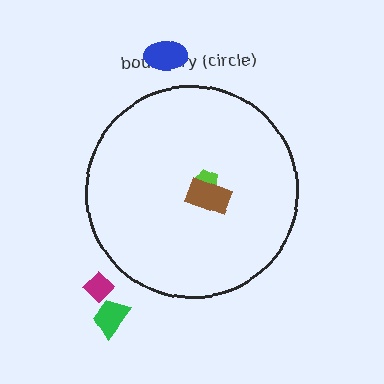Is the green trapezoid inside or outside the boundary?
Outside.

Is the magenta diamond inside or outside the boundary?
Outside.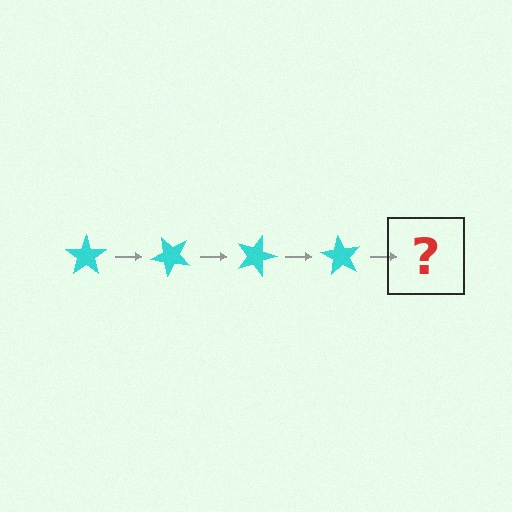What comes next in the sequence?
The next element should be a cyan star rotated 180 degrees.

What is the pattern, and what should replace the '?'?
The pattern is that the star rotates 45 degrees each step. The '?' should be a cyan star rotated 180 degrees.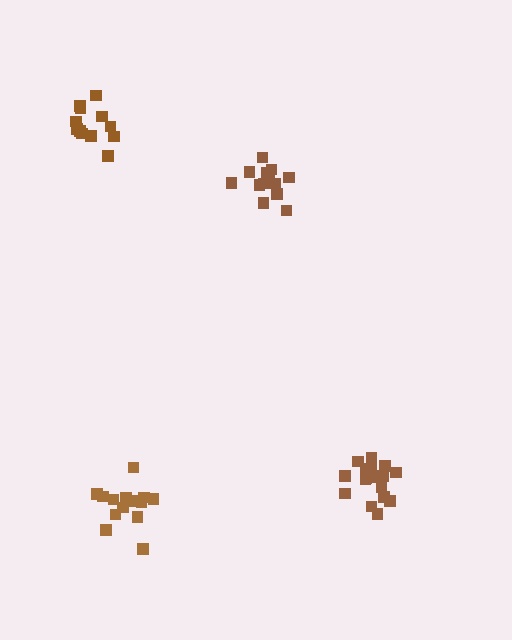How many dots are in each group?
Group 1: 18 dots, Group 2: 13 dots, Group 3: 14 dots, Group 4: 12 dots (57 total).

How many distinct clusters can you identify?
There are 4 distinct clusters.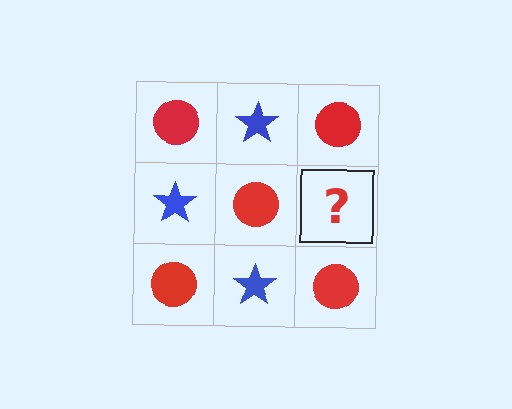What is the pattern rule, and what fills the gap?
The rule is that it alternates red circle and blue star in a checkerboard pattern. The gap should be filled with a blue star.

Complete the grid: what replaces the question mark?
The question mark should be replaced with a blue star.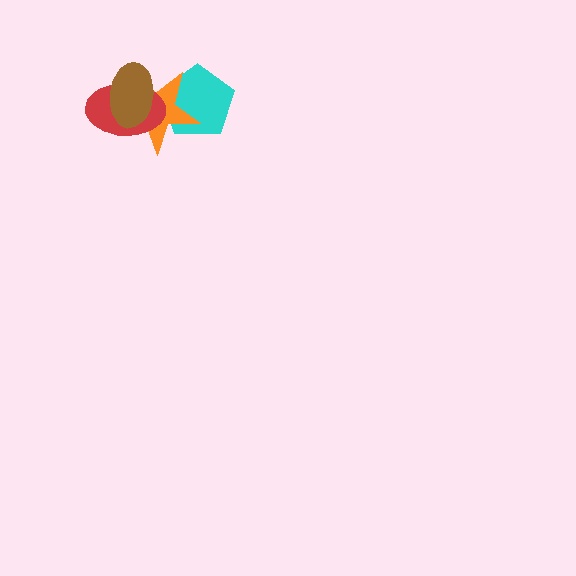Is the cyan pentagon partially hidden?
Yes, it is partially covered by another shape.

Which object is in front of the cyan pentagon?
The orange star is in front of the cyan pentagon.